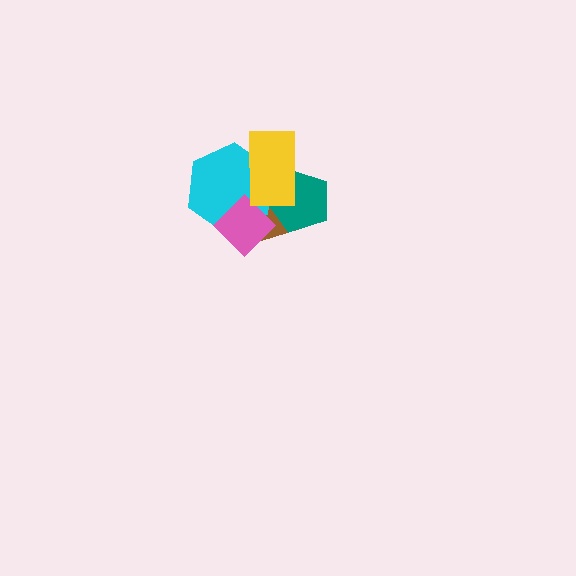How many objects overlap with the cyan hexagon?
4 objects overlap with the cyan hexagon.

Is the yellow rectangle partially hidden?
No, no other shape covers it.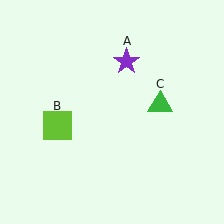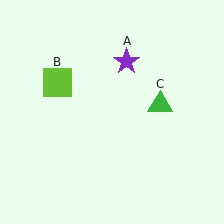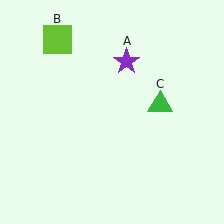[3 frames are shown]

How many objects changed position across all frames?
1 object changed position: lime square (object B).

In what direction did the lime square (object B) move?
The lime square (object B) moved up.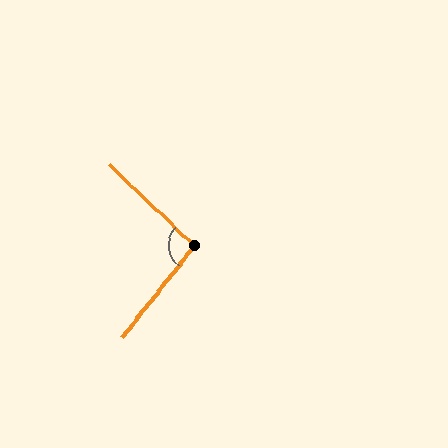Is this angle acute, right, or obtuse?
It is obtuse.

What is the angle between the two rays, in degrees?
Approximately 95 degrees.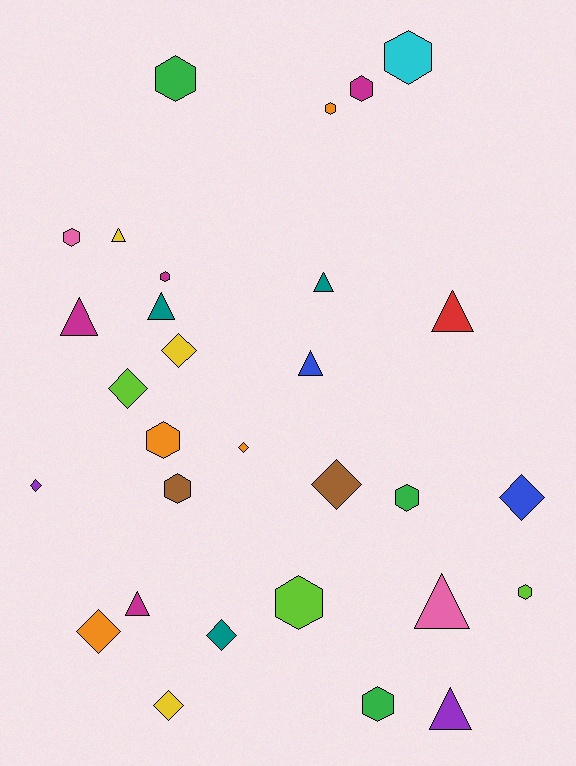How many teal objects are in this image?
There are 3 teal objects.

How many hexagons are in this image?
There are 12 hexagons.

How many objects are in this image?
There are 30 objects.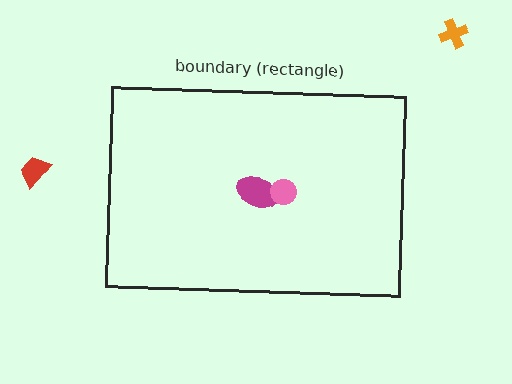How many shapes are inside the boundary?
2 inside, 2 outside.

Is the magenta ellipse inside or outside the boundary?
Inside.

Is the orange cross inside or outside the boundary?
Outside.